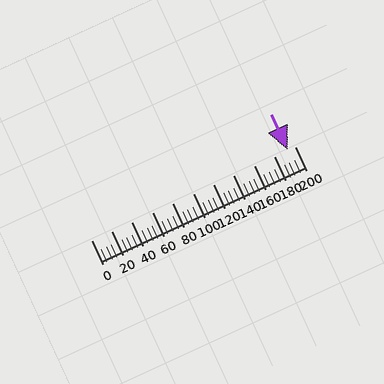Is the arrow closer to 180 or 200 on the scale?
The arrow is closer to 200.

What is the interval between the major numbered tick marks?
The major tick marks are spaced 20 units apart.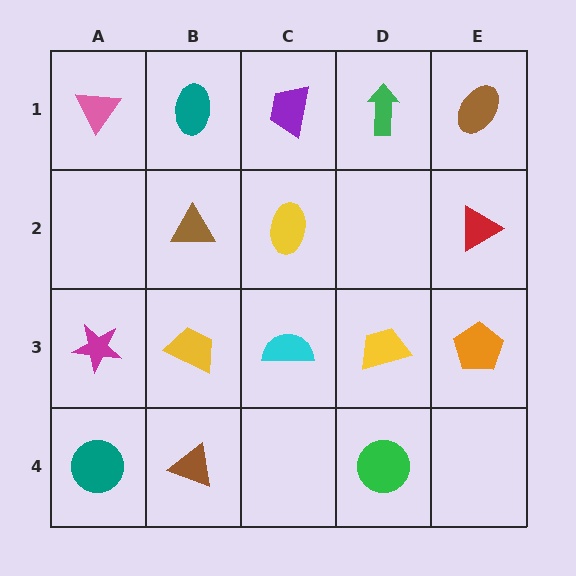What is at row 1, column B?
A teal ellipse.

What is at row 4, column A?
A teal circle.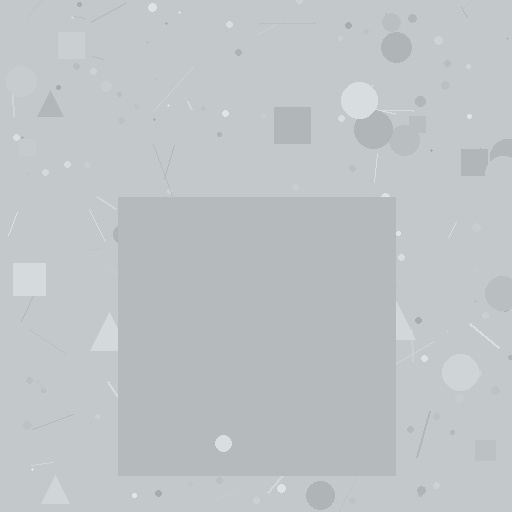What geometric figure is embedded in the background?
A square is embedded in the background.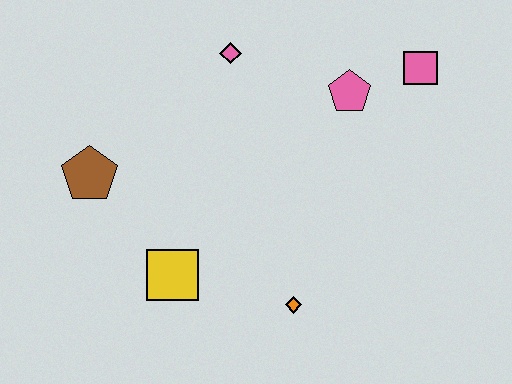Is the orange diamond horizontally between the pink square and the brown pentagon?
Yes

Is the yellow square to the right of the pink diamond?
No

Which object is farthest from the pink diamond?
The orange diamond is farthest from the pink diamond.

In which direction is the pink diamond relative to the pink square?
The pink diamond is to the left of the pink square.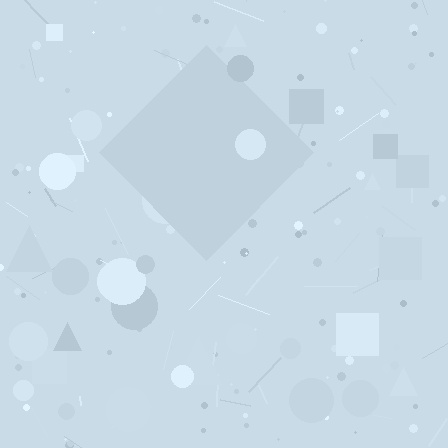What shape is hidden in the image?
A diamond is hidden in the image.